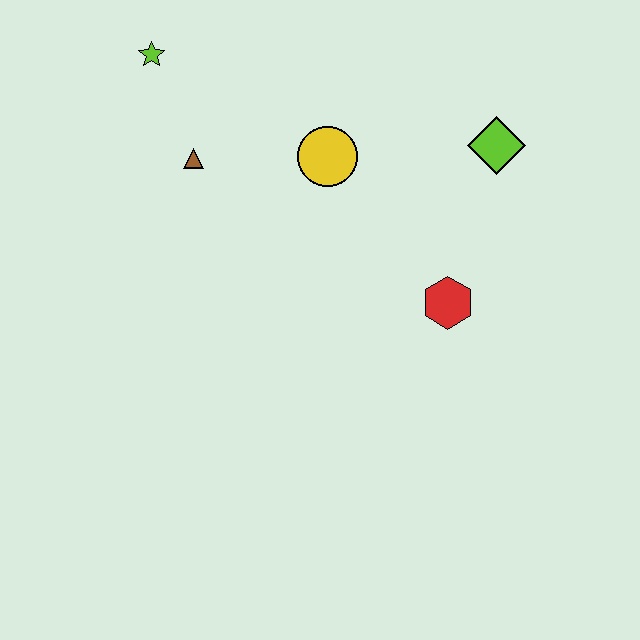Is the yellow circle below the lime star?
Yes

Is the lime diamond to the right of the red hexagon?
Yes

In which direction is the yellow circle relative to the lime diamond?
The yellow circle is to the left of the lime diamond.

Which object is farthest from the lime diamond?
The lime star is farthest from the lime diamond.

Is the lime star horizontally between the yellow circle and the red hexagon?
No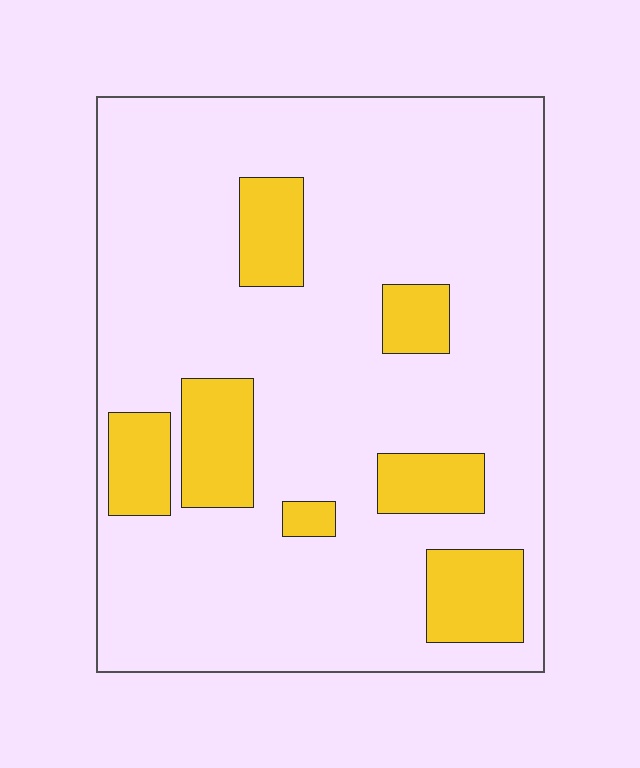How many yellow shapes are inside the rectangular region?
7.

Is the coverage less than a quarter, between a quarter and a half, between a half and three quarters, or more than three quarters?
Less than a quarter.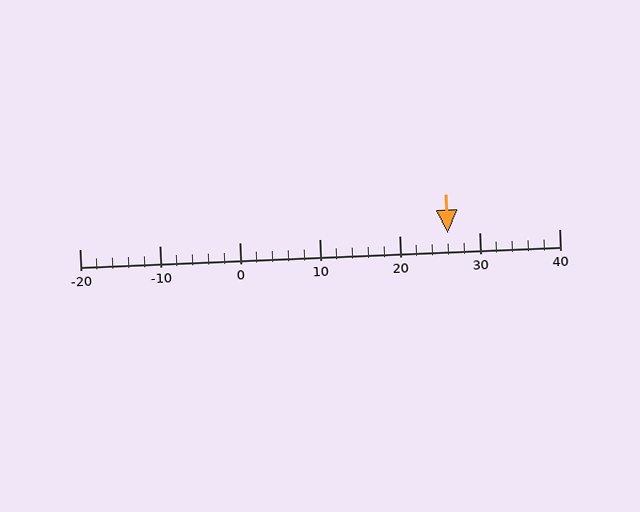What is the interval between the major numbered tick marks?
The major tick marks are spaced 10 units apart.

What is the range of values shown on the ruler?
The ruler shows values from -20 to 40.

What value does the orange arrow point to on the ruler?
The orange arrow points to approximately 26.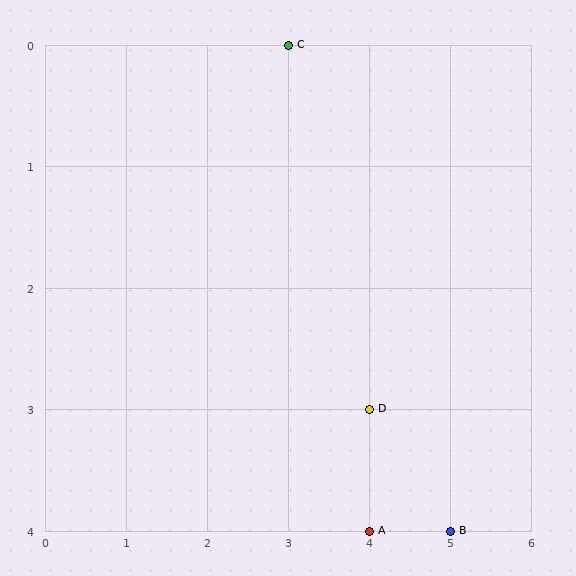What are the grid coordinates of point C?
Point C is at grid coordinates (3, 0).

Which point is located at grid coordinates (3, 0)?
Point C is at (3, 0).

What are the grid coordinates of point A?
Point A is at grid coordinates (4, 4).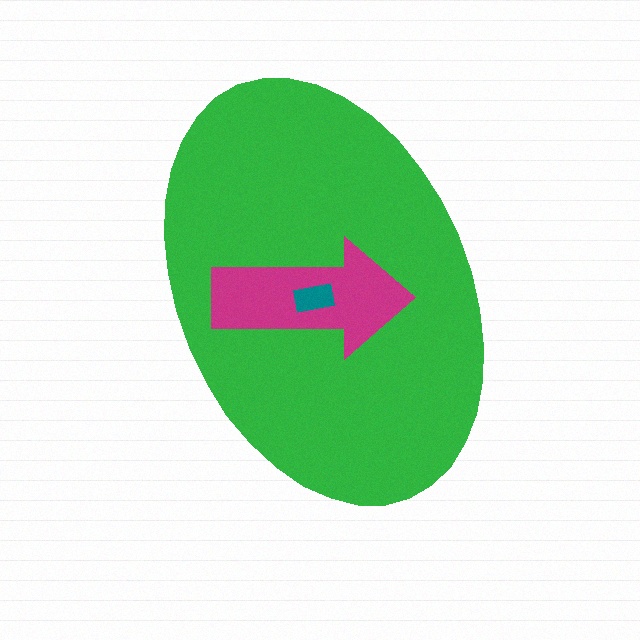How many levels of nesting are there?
3.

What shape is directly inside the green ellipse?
The magenta arrow.